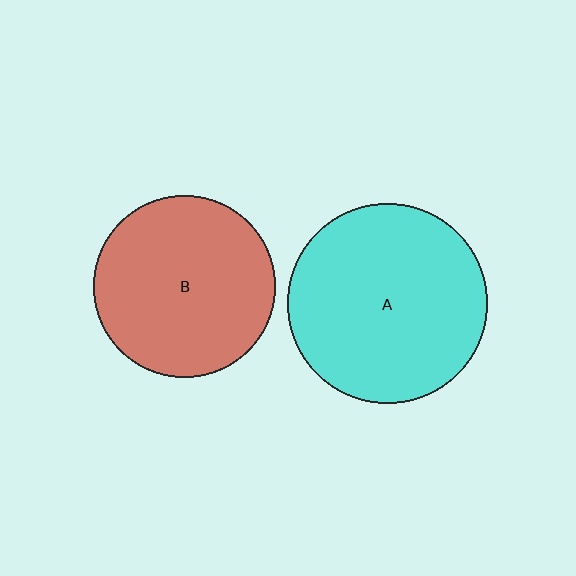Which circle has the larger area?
Circle A (cyan).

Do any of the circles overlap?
No, none of the circles overlap.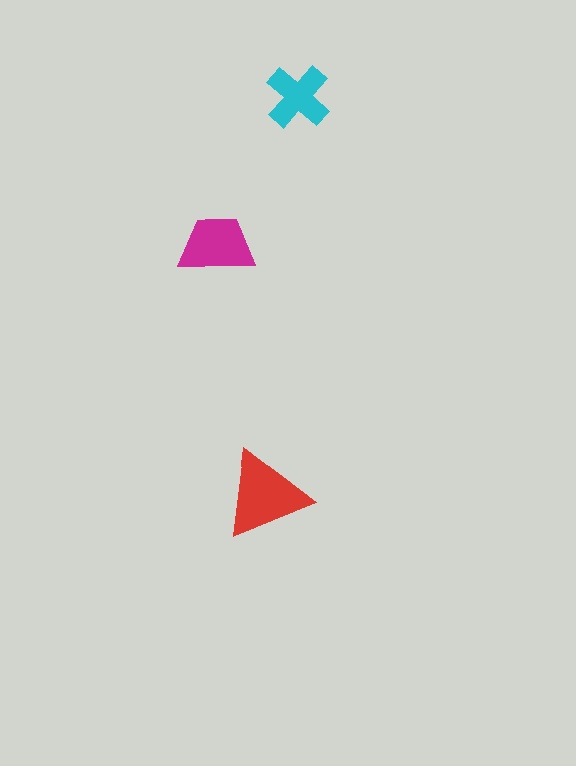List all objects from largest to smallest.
The red triangle, the magenta trapezoid, the cyan cross.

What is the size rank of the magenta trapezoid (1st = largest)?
2nd.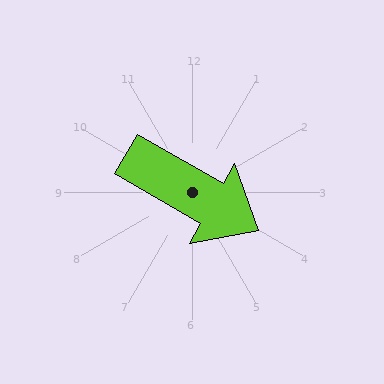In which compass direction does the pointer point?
Southeast.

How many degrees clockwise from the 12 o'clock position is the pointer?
Approximately 120 degrees.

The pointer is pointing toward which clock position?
Roughly 4 o'clock.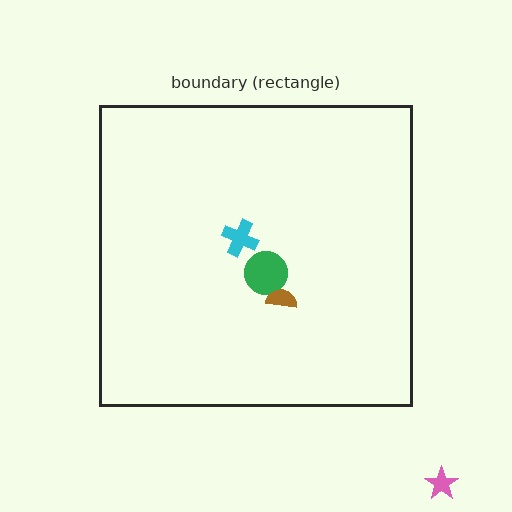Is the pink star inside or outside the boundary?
Outside.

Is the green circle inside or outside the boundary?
Inside.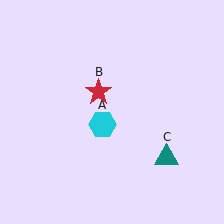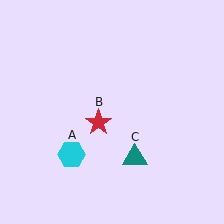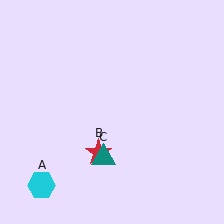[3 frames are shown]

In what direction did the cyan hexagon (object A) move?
The cyan hexagon (object A) moved down and to the left.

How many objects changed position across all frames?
3 objects changed position: cyan hexagon (object A), red star (object B), teal triangle (object C).